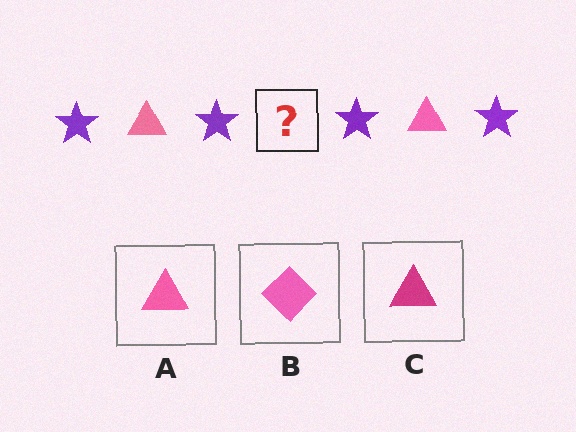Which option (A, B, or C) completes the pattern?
A.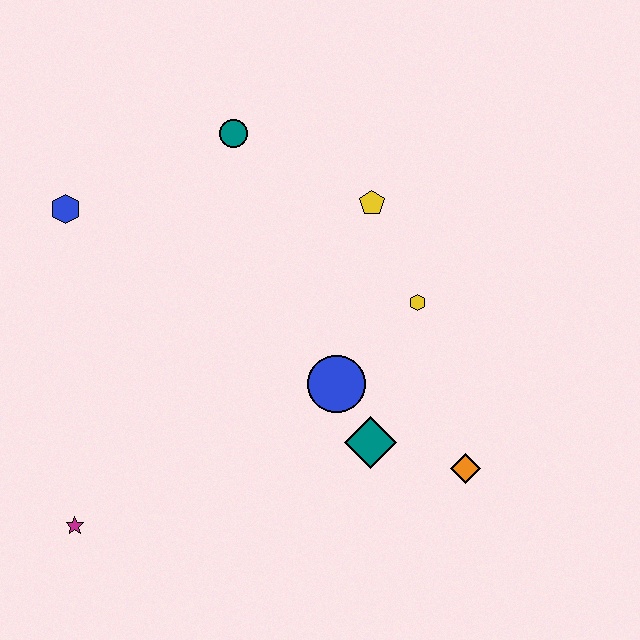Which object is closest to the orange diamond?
The teal diamond is closest to the orange diamond.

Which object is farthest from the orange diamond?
The blue hexagon is farthest from the orange diamond.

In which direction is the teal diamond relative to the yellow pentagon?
The teal diamond is below the yellow pentagon.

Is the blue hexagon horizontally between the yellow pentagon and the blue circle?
No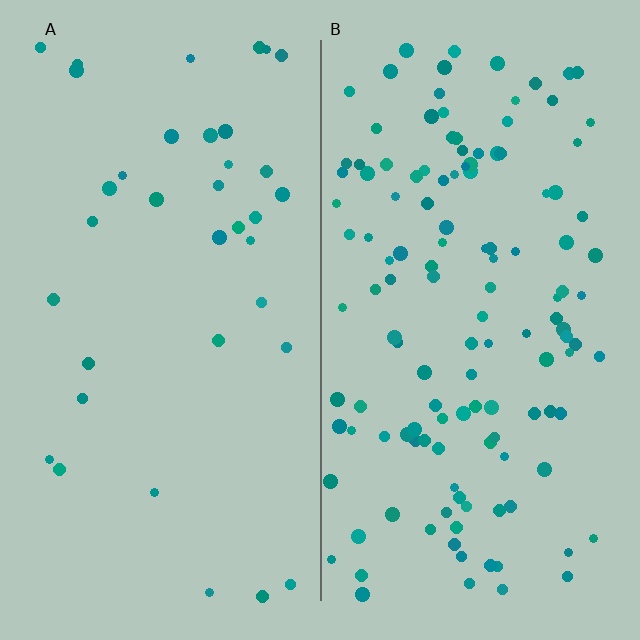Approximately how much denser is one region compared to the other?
Approximately 3.6× — region B over region A.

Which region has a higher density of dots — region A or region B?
B (the right).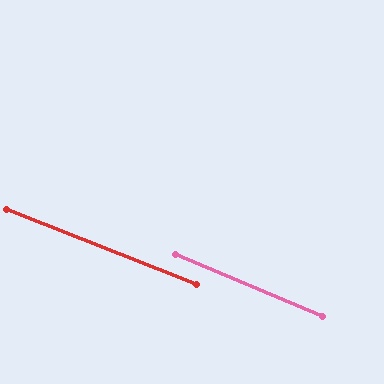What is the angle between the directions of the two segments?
Approximately 2 degrees.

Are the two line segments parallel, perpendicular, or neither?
Parallel — their directions differ by only 1.6°.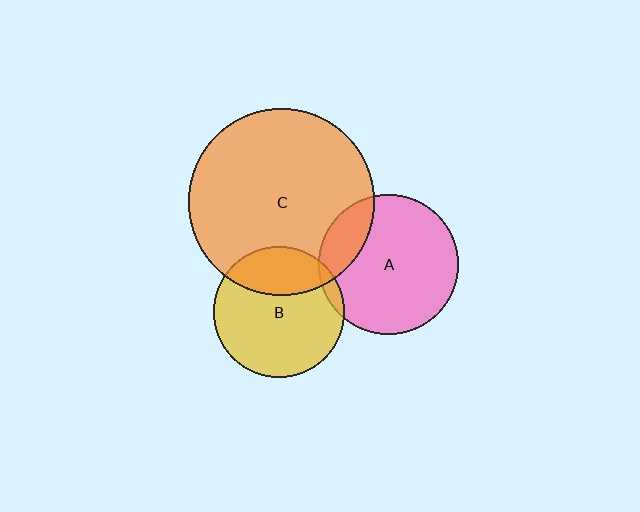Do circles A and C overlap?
Yes.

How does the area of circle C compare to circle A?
Approximately 1.8 times.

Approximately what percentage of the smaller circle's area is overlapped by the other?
Approximately 20%.